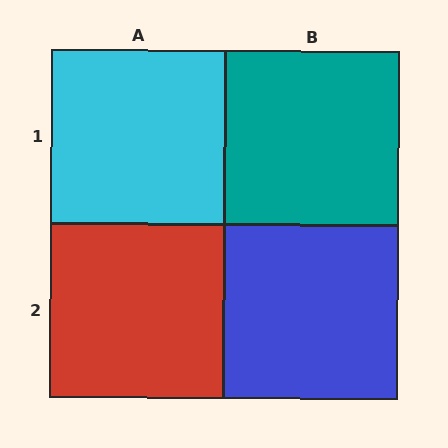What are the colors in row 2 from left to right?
Red, blue.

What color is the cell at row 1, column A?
Cyan.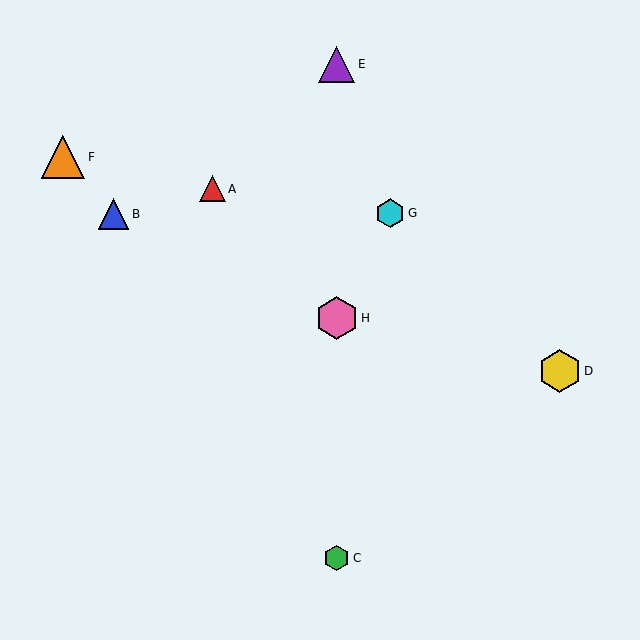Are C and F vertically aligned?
No, C is at x≈337 and F is at x≈63.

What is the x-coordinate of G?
Object G is at x≈390.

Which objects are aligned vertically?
Objects C, E, H are aligned vertically.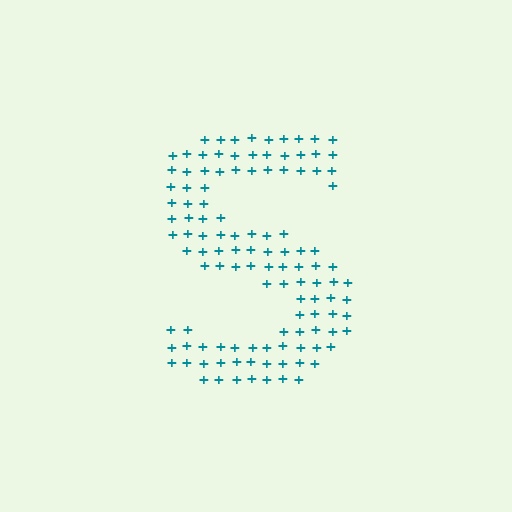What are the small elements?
The small elements are plus signs.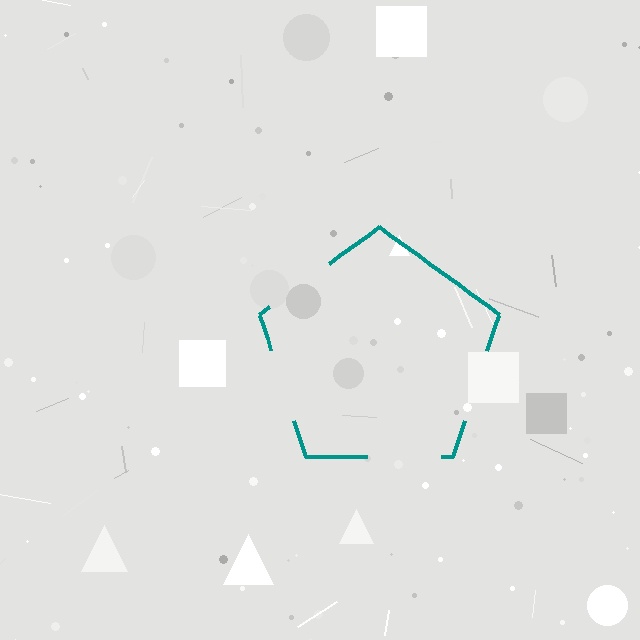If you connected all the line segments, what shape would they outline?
They would outline a pentagon.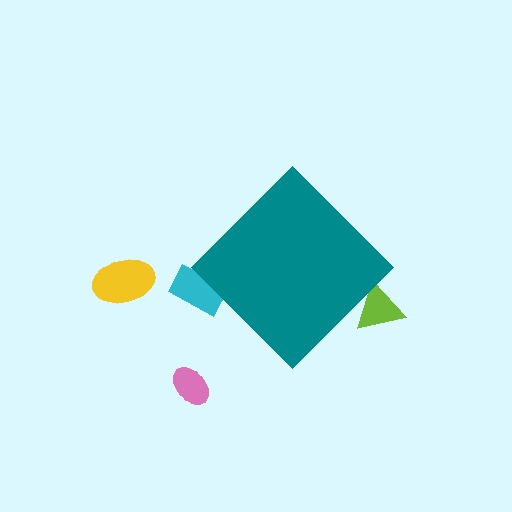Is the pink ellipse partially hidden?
No, the pink ellipse is fully visible.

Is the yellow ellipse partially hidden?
No, the yellow ellipse is fully visible.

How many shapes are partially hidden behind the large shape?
2 shapes are partially hidden.